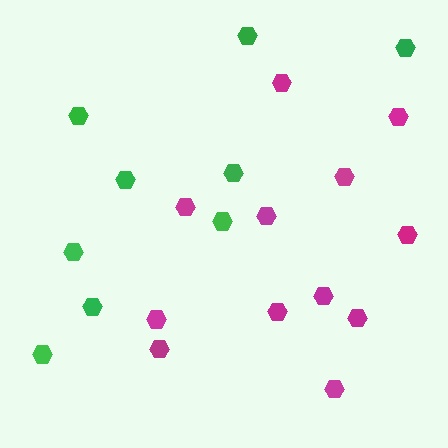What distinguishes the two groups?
There are 2 groups: one group of magenta hexagons (12) and one group of green hexagons (9).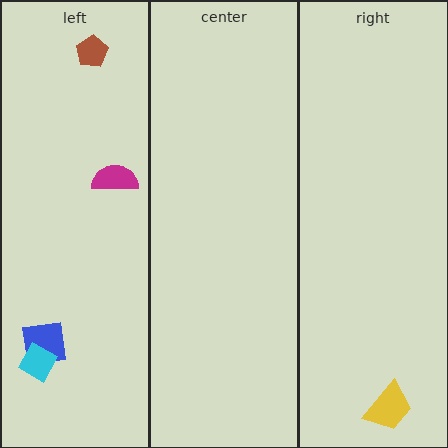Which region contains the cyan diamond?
The left region.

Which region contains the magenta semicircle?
The left region.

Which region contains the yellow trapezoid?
The right region.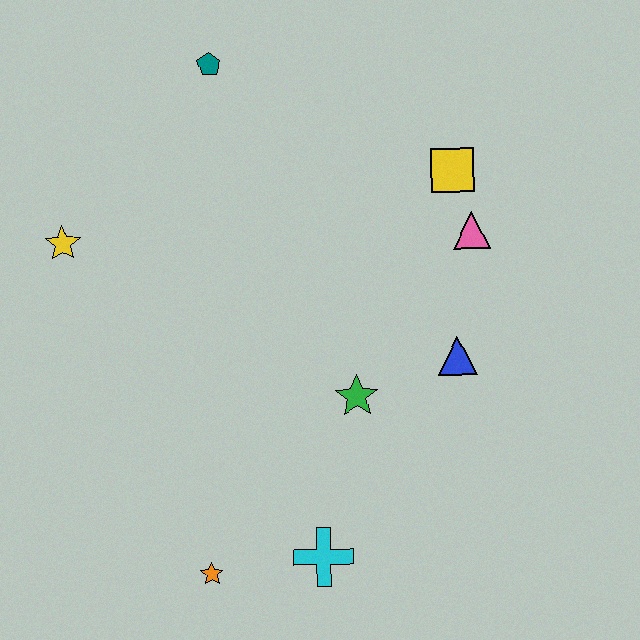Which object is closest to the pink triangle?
The yellow square is closest to the pink triangle.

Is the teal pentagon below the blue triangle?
No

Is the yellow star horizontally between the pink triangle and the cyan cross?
No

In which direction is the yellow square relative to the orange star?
The yellow square is above the orange star.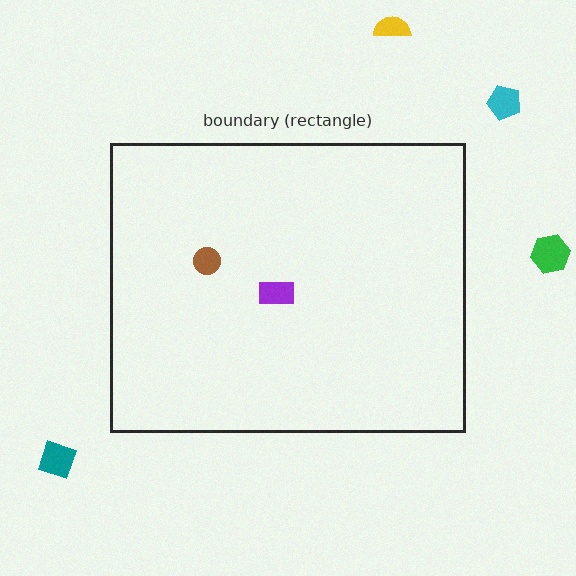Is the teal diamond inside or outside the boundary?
Outside.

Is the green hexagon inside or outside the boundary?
Outside.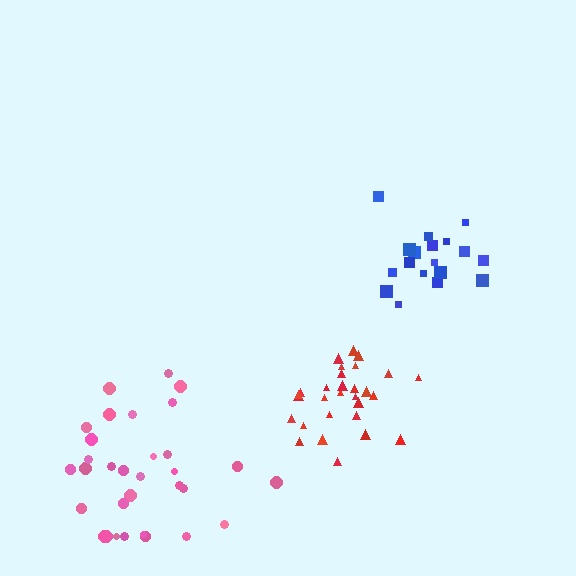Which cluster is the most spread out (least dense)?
Pink.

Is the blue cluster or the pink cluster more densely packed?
Blue.